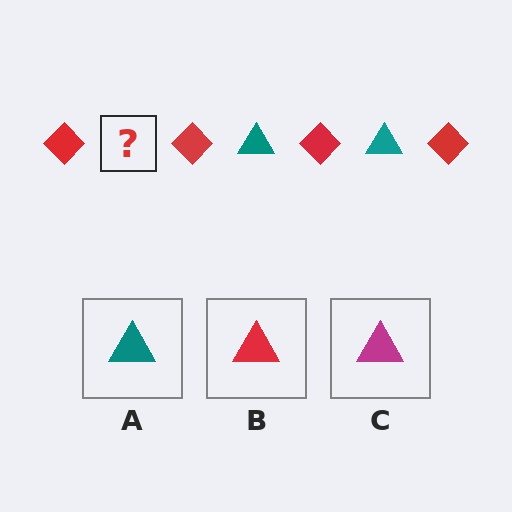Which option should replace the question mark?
Option A.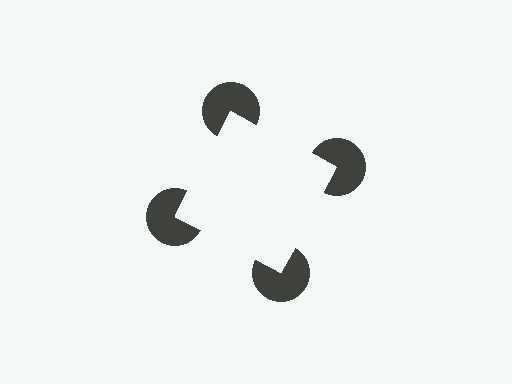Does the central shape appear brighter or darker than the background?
It typically appears slightly brighter than the background, even though no actual brightness change is drawn.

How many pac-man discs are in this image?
There are 4 — one at each vertex of the illusory square.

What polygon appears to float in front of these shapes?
An illusory square — its edges are inferred from the aligned wedge cuts in the pac-man discs, not physically drawn.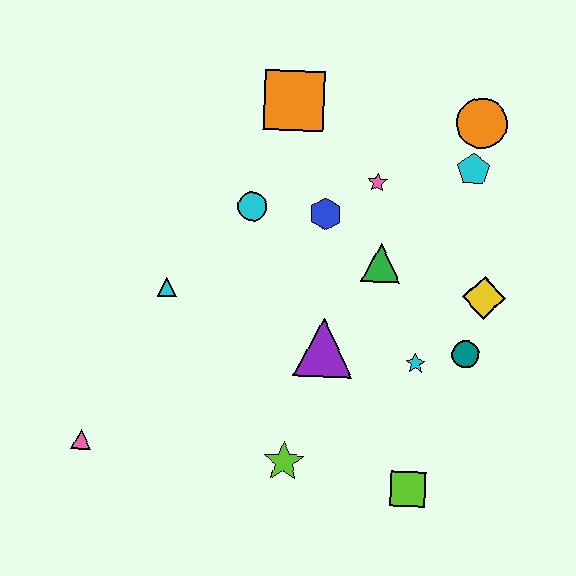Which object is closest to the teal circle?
The cyan star is closest to the teal circle.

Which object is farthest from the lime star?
The orange circle is farthest from the lime star.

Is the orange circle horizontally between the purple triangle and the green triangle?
No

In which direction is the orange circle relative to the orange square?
The orange circle is to the right of the orange square.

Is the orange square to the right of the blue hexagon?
No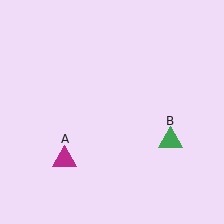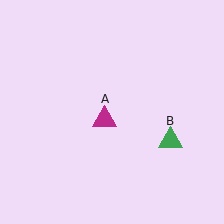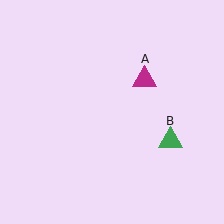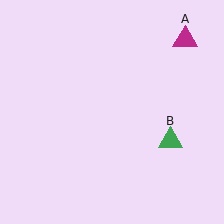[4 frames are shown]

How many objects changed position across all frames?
1 object changed position: magenta triangle (object A).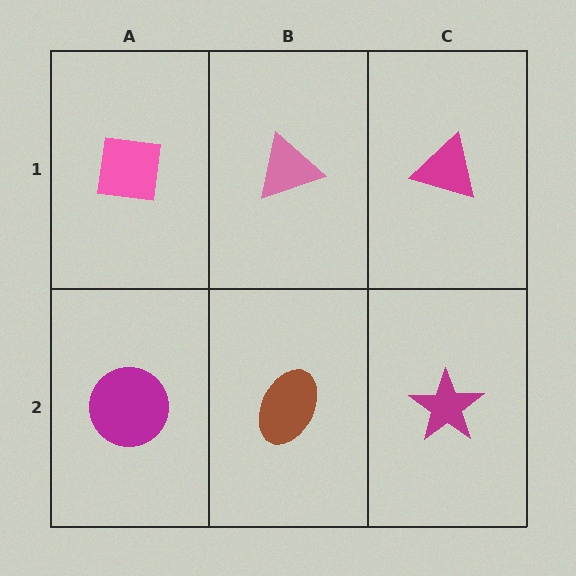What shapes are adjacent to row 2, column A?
A pink square (row 1, column A), a brown ellipse (row 2, column B).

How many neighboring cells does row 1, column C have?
2.